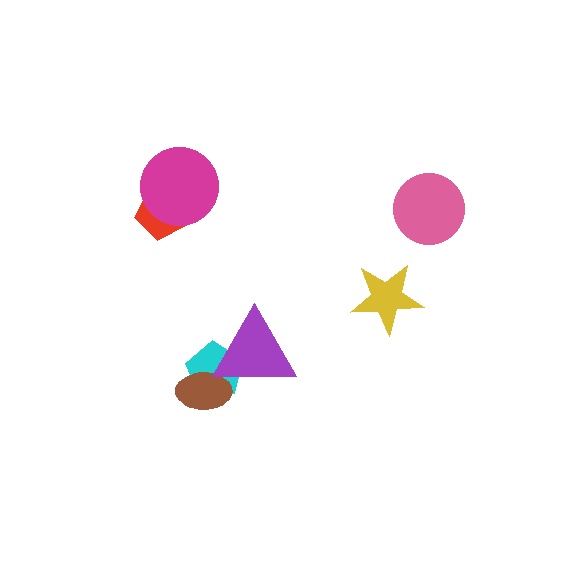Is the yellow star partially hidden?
No, no other shape covers it.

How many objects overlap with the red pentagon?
1 object overlaps with the red pentagon.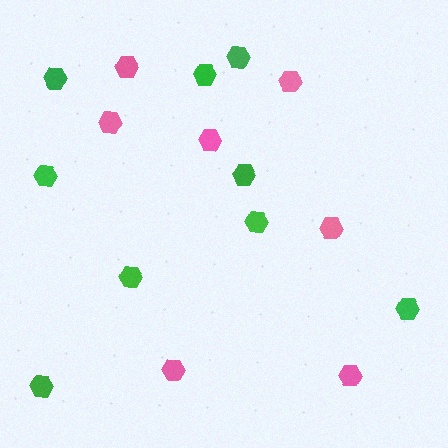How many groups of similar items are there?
There are 2 groups: one group of green hexagons (9) and one group of pink hexagons (7).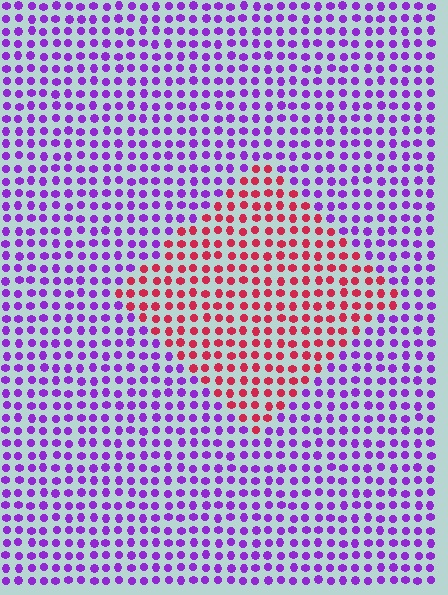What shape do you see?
I see a diamond.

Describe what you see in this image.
The image is filled with small purple elements in a uniform arrangement. A diamond-shaped region is visible where the elements are tinted to a slightly different hue, forming a subtle color boundary.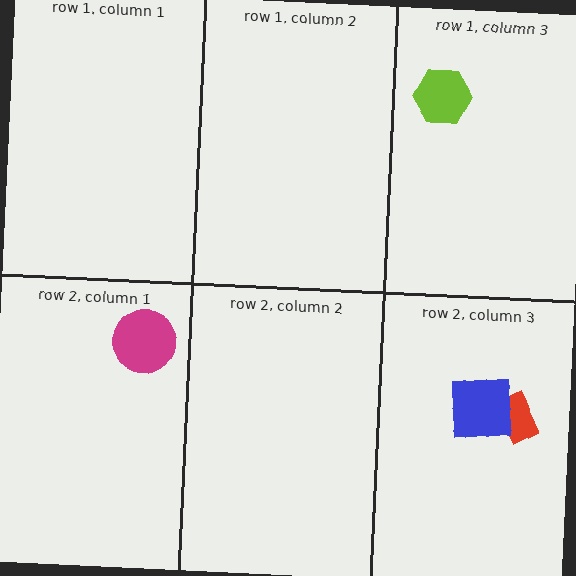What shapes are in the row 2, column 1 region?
The magenta circle.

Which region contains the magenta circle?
The row 2, column 1 region.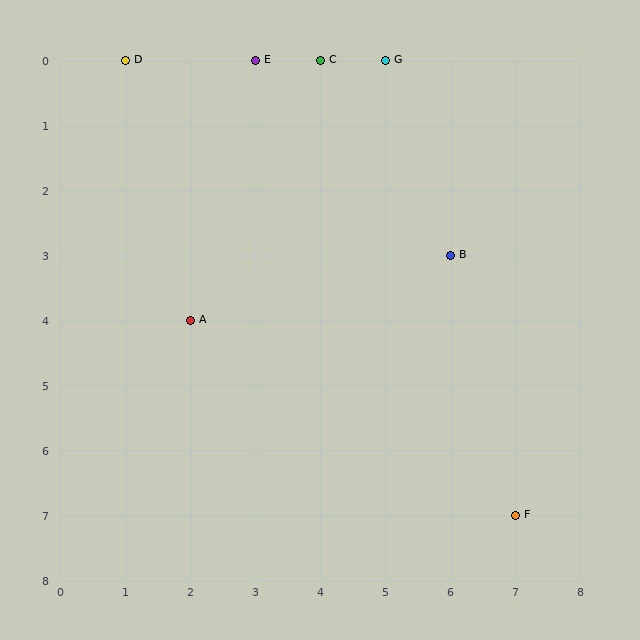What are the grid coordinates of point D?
Point D is at grid coordinates (1, 0).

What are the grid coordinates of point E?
Point E is at grid coordinates (3, 0).